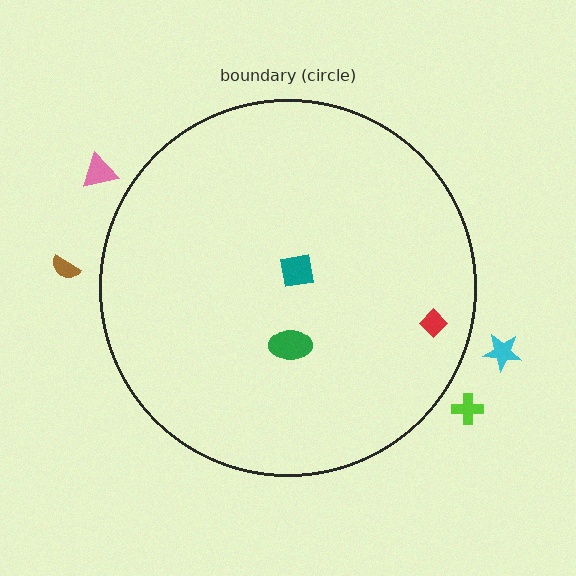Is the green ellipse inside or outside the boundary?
Inside.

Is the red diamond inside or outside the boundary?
Inside.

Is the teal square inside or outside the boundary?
Inside.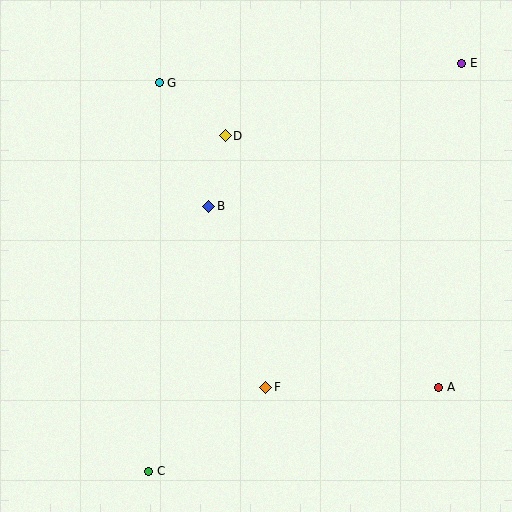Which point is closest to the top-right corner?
Point E is closest to the top-right corner.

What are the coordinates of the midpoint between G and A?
The midpoint between G and A is at (299, 235).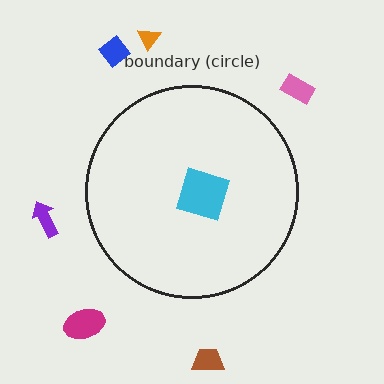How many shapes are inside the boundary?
1 inside, 6 outside.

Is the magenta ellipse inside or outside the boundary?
Outside.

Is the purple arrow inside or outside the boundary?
Outside.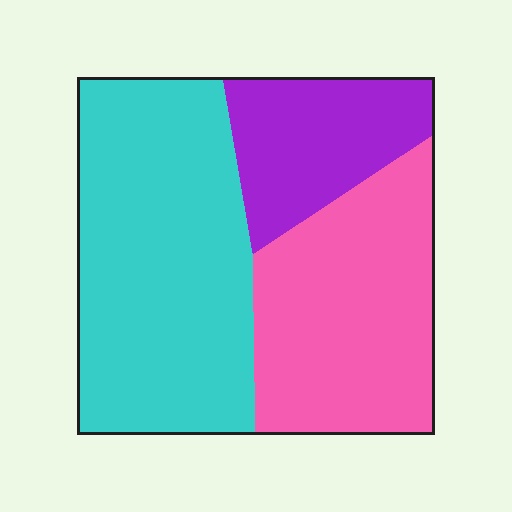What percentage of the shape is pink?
Pink covers 34% of the shape.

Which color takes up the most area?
Cyan, at roughly 45%.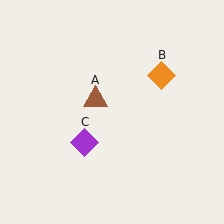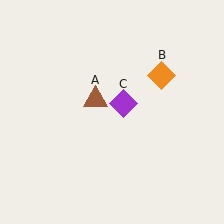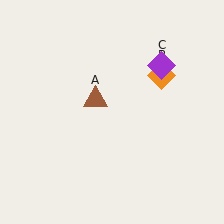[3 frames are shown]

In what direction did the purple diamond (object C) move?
The purple diamond (object C) moved up and to the right.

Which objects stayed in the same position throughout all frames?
Brown triangle (object A) and orange diamond (object B) remained stationary.